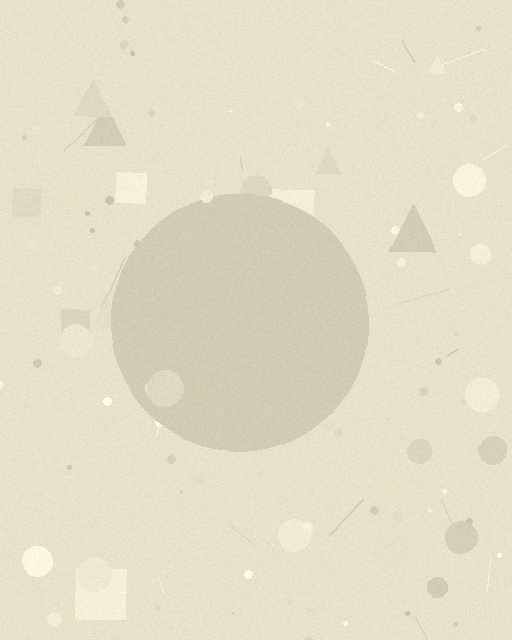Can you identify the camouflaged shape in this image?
The camouflaged shape is a circle.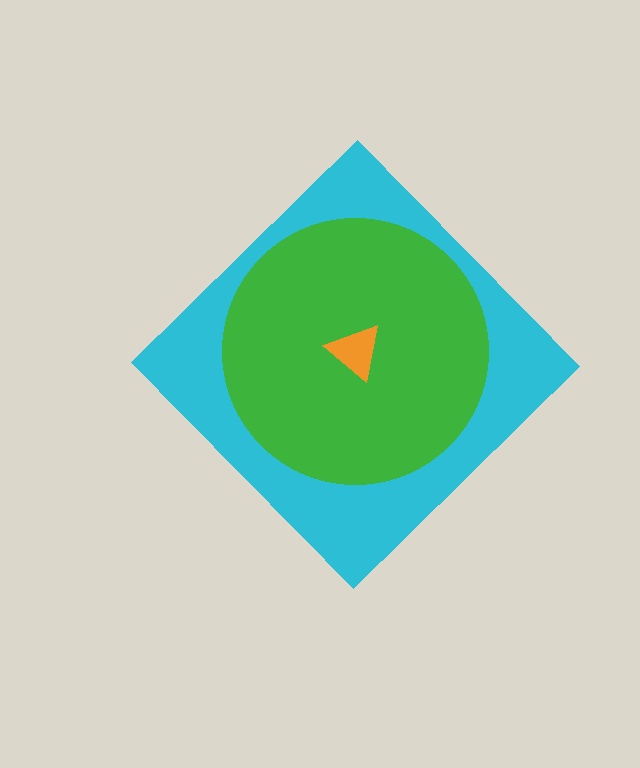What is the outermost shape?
The cyan diamond.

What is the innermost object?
The orange triangle.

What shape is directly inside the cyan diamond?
The green circle.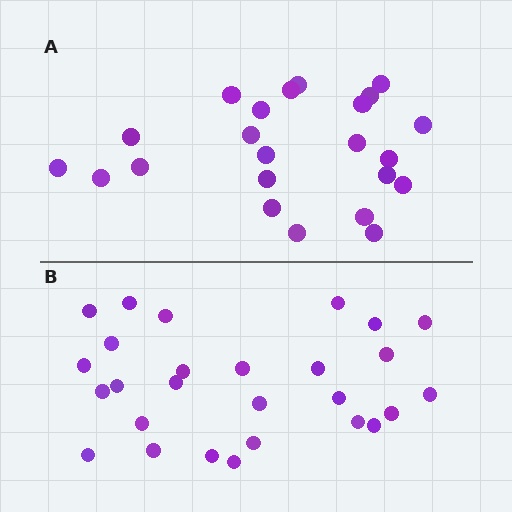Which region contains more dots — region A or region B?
Region B (the bottom region) has more dots.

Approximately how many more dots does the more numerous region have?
Region B has about 4 more dots than region A.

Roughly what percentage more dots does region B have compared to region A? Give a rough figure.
About 15% more.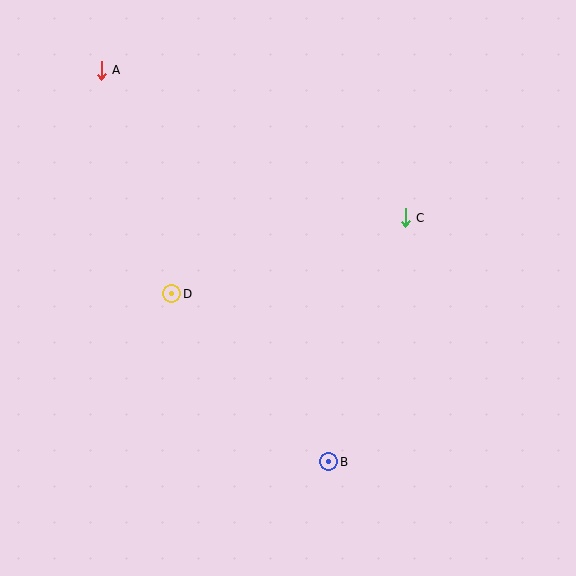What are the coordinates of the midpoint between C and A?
The midpoint between C and A is at (253, 144).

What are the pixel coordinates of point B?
Point B is at (329, 462).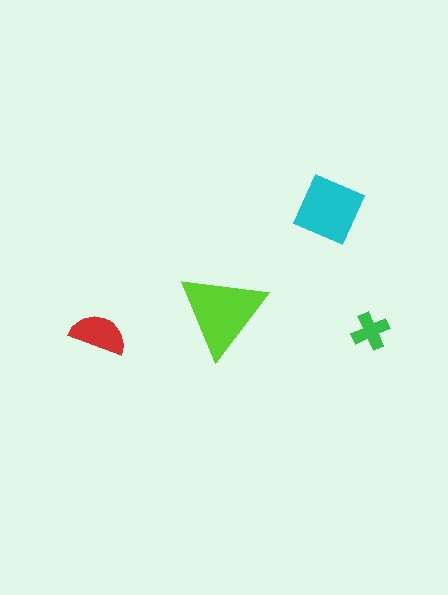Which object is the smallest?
The green cross.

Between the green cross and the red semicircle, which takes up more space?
The red semicircle.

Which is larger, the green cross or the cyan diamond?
The cyan diamond.